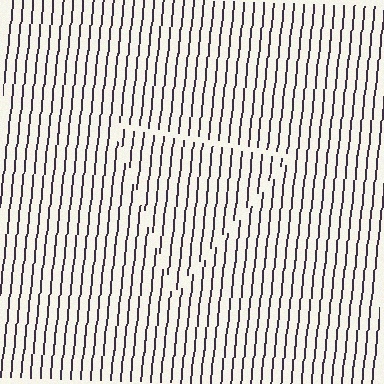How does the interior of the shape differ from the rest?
The interior of the shape contains the same grating, shifted by half a period — the contour is defined by the phase discontinuity where line-ends from the inner and outer gratings abut.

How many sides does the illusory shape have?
3 sides — the line-ends trace a triangle.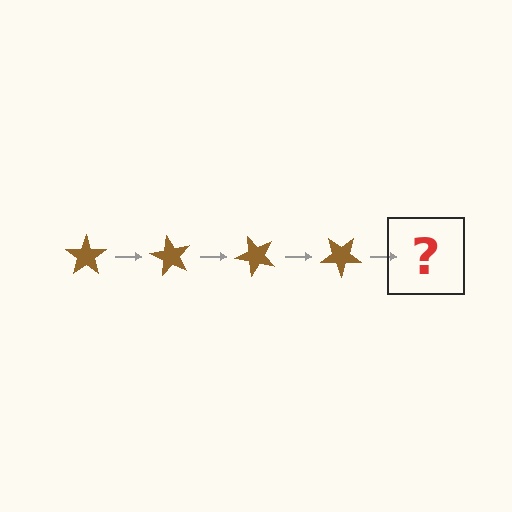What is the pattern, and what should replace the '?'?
The pattern is that the star rotates 60 degrees each step. The '?' should be a brown star rotated 240 degrees.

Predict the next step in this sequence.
The next step is a brown star rotated 240 degrees.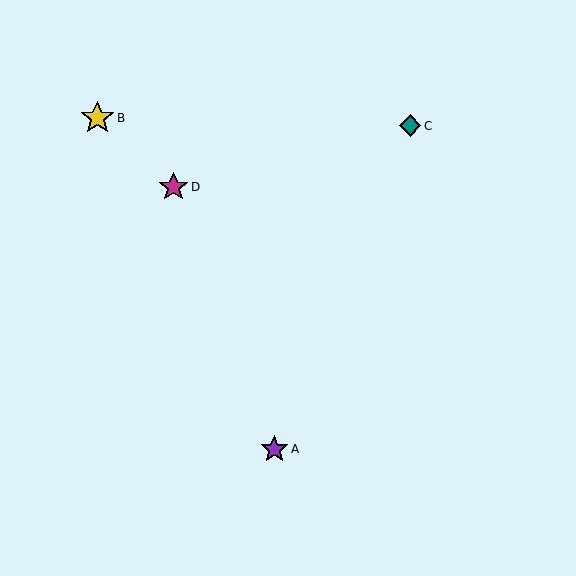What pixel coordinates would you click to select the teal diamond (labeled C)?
Click at (410, 126) to select the teal diamond C.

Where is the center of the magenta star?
The center of the magenta star is at (174, 187).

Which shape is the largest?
The yellow star (labeled B) is the largest.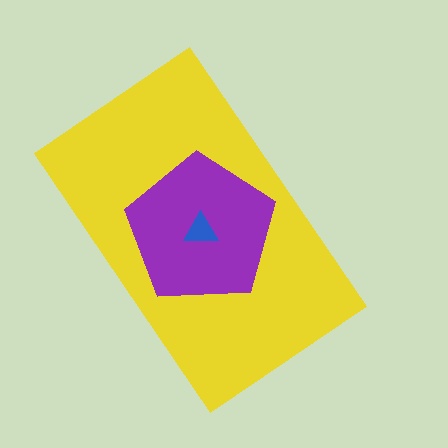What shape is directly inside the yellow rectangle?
The purple pentagon.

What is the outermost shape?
The yellow rectangle.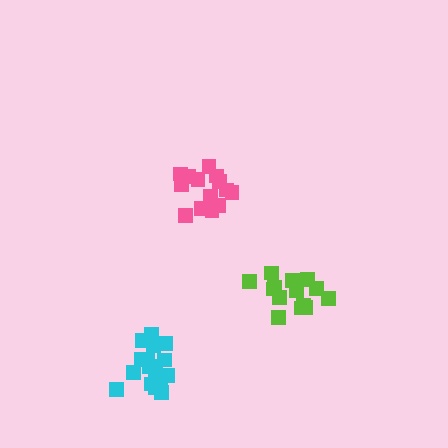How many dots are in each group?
Group 1: 14 dots, Group 2: 17 dots, Group 3: 14 dots (45 total).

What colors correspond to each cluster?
The clusters are colored: pink, cyan, lime.